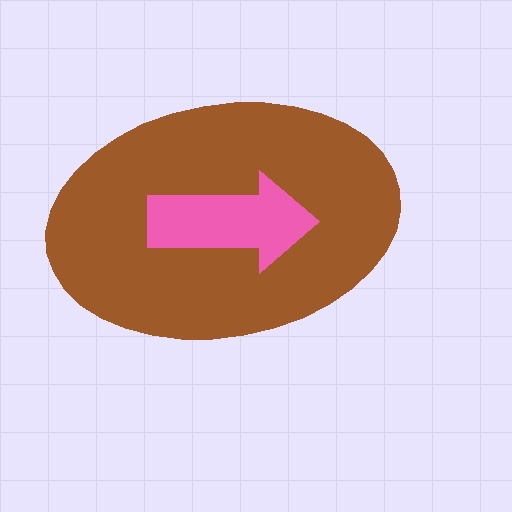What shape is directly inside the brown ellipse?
The pink arrow.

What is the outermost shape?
The brown ellipse.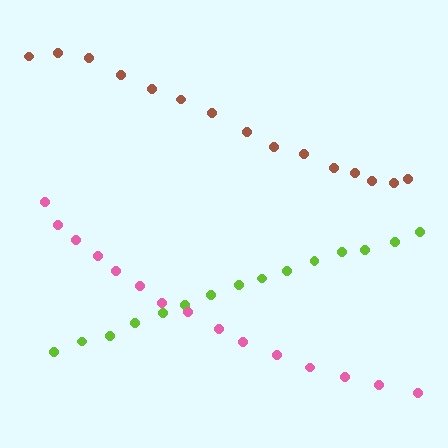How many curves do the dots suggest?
There are 3 distinct paths.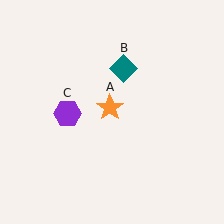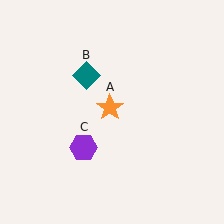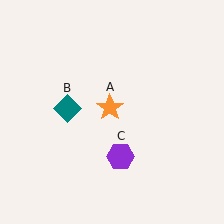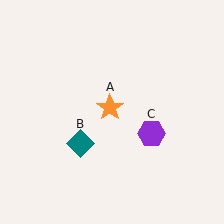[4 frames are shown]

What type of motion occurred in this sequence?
The teal diamond (object B), purple hexagon (object C) rotated counterclockwise around the center of the scene.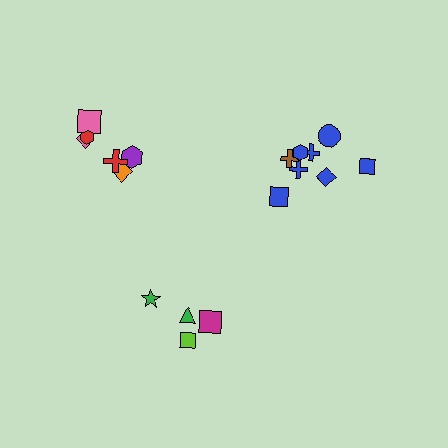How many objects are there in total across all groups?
There are 18 objects.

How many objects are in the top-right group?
There are 8 objects.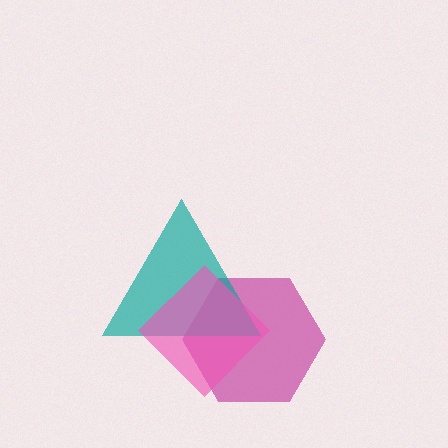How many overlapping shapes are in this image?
There are 3 overlapping shapes in the image.